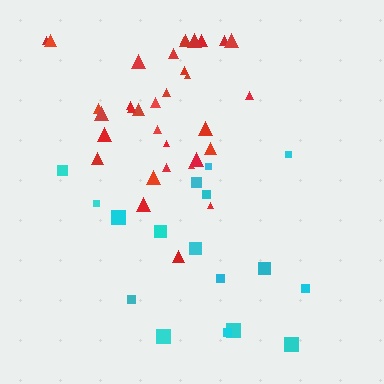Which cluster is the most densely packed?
Red.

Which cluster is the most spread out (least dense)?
Cyan.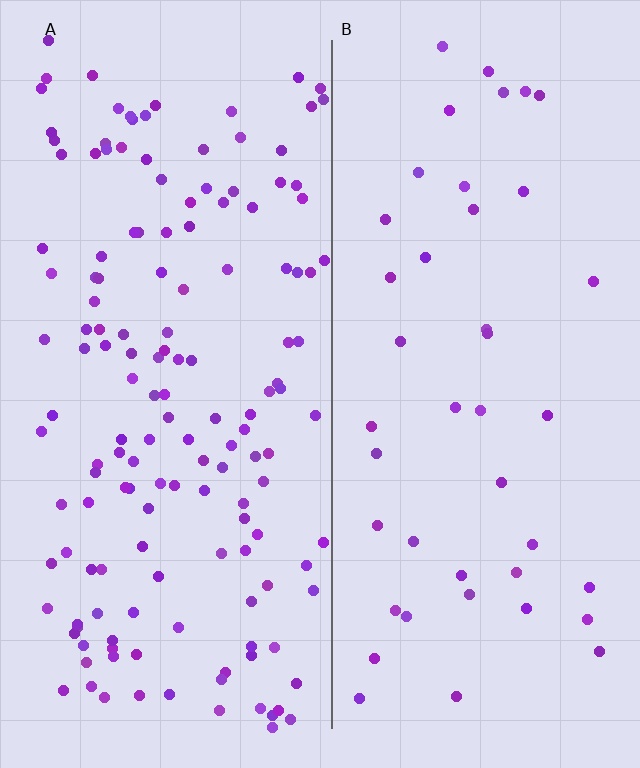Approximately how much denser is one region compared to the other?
Approximately 3.5× — region A over region B.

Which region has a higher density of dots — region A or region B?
A (the left).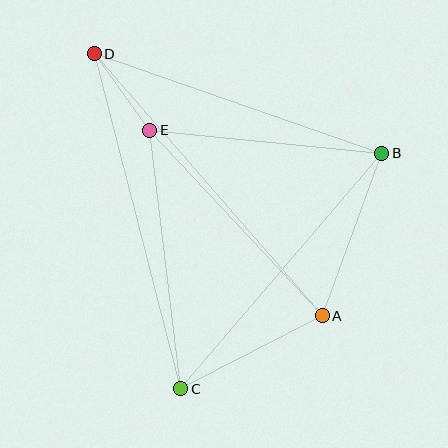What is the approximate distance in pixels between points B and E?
The distance between B and E is approximately 233 pixels.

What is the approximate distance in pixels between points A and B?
The distance between A and B is approximately 173 pixels.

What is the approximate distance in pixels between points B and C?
The distance between B and C is approximately 309 pixels.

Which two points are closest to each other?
Points D and E are closest to each other.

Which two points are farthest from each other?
Points A and D are farthest from each other.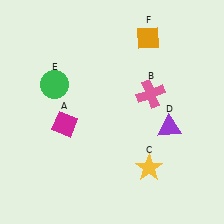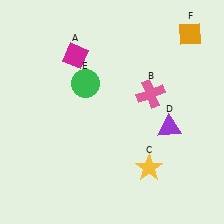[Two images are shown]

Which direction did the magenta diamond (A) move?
The magenta diamond (A) moved up.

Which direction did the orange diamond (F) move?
The orange diamond (F) moved right.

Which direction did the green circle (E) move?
The green circle (E) moved right.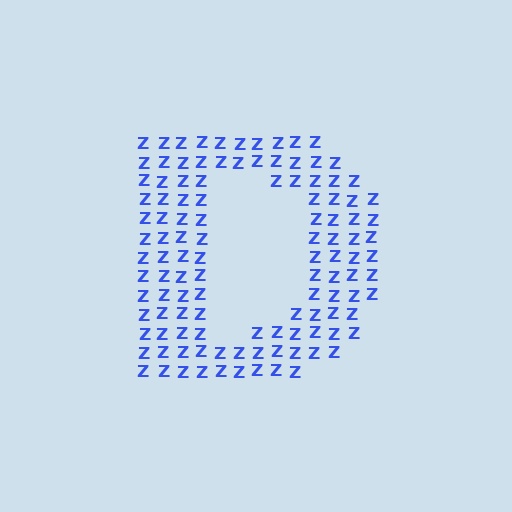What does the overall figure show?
The overall figure shows the letter D.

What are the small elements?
The small elements are letter Z's.